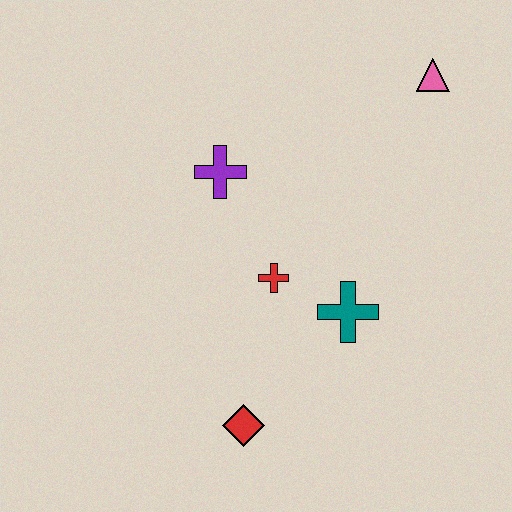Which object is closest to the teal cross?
The red cross is closest to the teal cross.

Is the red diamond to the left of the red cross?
Yes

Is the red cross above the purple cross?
No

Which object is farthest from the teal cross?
The pink triangle is farthest from the teal cross.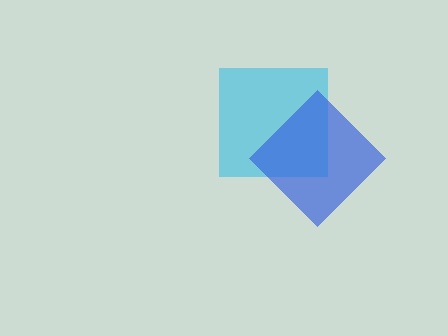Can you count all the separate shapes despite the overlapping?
Yes, there are 2 separate shapes.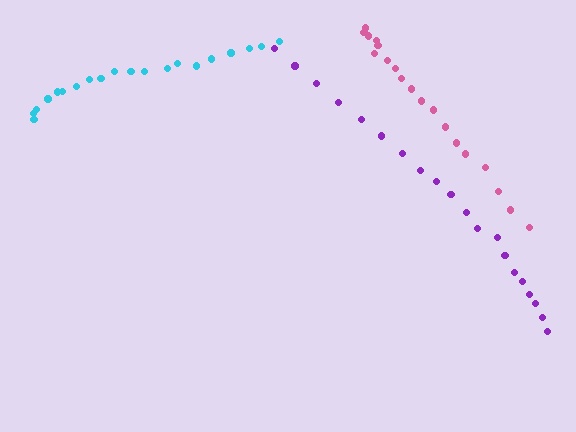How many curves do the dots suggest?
There are 3 distinct paths.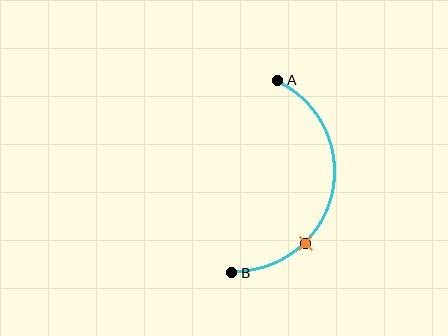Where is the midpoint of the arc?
The arc midpoint is the point on the curve farthest from the straight line joining A and B. It sits to the right of that line.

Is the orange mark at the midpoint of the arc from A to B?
No. The orange mark lies on the arc but is closer to endpoint B. The arc midpoint would be at the point on the curve equidistant along the arc from both A and B.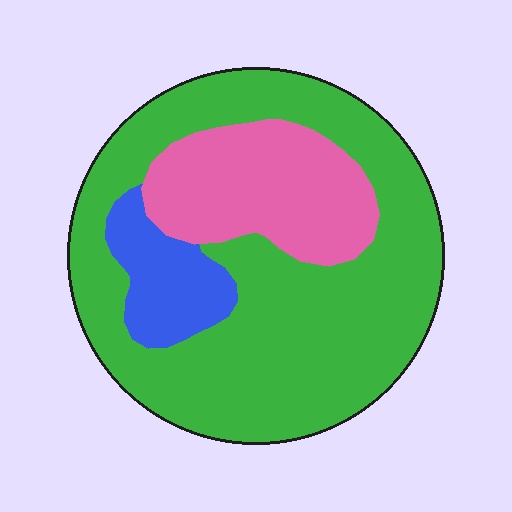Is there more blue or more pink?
Pink.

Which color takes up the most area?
Green, at roughly 65%.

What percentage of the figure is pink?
Pink takes up between a sixth and a third of the figure.